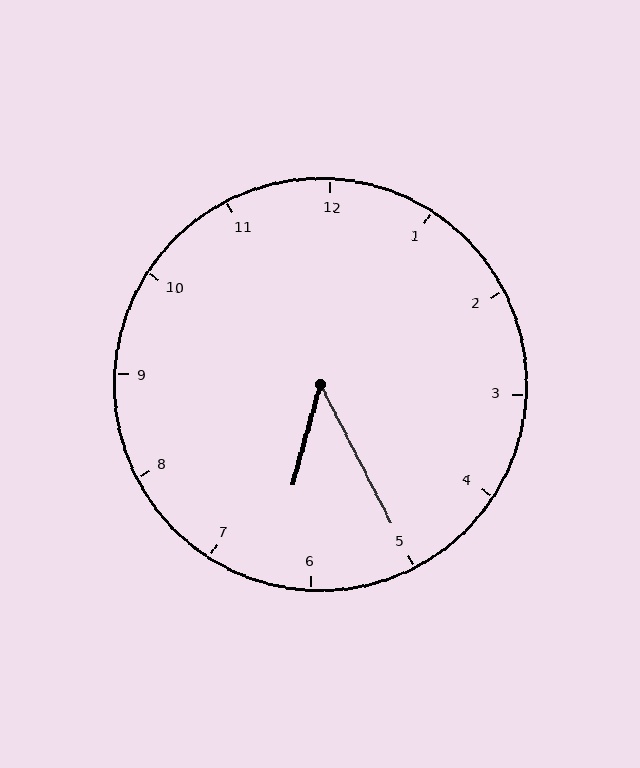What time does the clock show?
6:25.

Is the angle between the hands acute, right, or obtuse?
It is acute.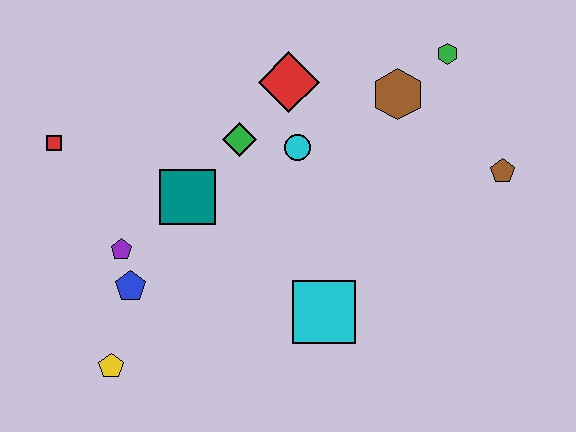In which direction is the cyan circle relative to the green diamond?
The cyan circle is to the right of the green diamond.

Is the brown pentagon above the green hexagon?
No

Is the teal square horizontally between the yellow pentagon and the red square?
No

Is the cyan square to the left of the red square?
No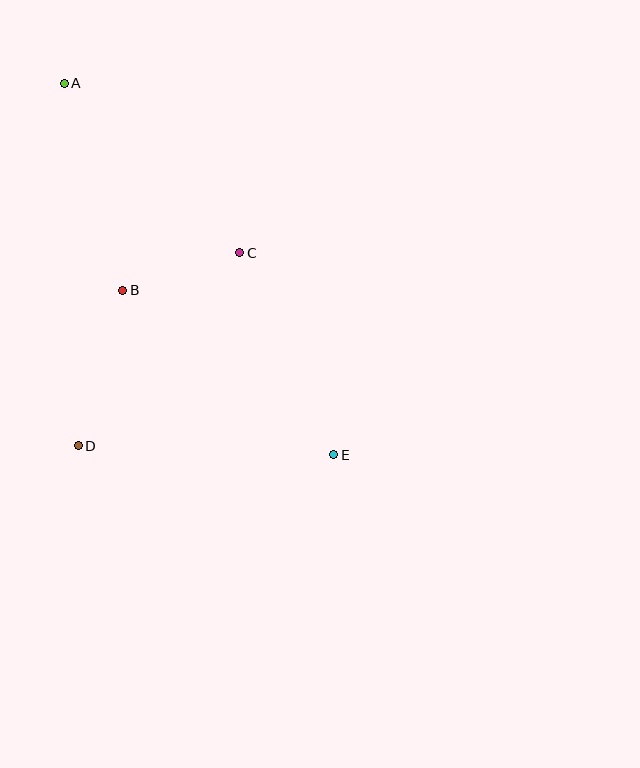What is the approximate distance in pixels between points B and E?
The distance between B and E is approximately 267 pixels.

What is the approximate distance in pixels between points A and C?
The distance between A and C is approximately 244 pixels.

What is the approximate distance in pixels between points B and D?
The distance between B and D is approximately 162 pixels.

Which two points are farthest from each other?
Points A and E are farthest from each other.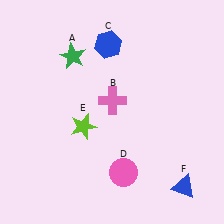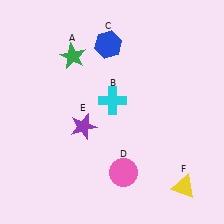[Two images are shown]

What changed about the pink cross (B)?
In Image 1, B is pink. In Image 2, it changed to cyan.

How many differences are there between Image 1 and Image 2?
There are 3 differences between the two images.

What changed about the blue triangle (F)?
In Image 1, F is blue. In Image 2, it changed to yellow.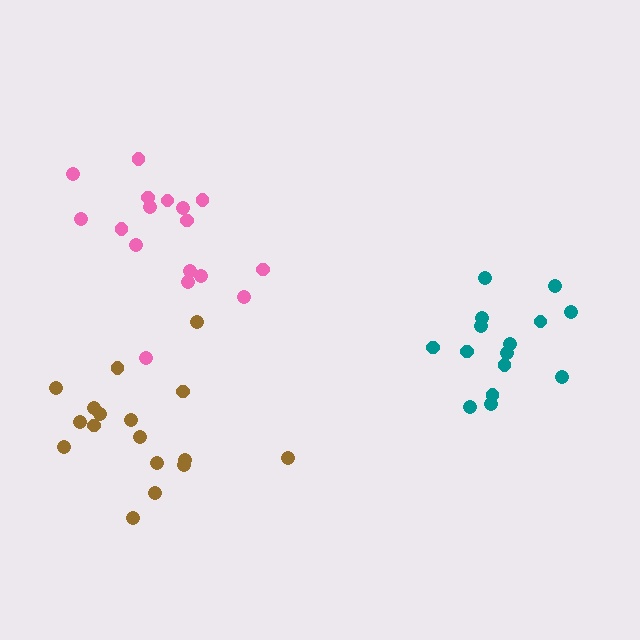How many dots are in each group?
Group 1: 17 dots, Group 2: 17 dots, Group 3: 15 dots (49 total).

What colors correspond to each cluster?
The clusters are colored: brown, pink, teal.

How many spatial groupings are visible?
There are 3 spatial groupings.